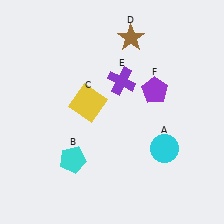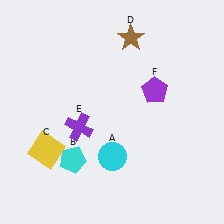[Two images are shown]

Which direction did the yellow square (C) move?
The yellow square (C) moved down.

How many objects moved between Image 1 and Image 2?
3 objects moved between the two images.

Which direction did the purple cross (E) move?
The purple cross (E) moved down.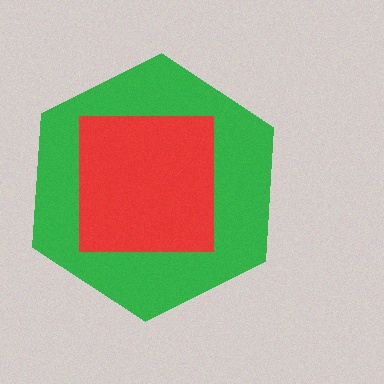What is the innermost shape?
The red square.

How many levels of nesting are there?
2.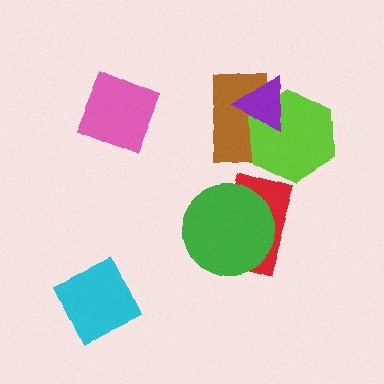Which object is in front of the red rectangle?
The green circle is in front of the red rectangle.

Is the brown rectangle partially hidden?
Yes, it is partially covered by another shape.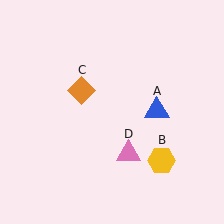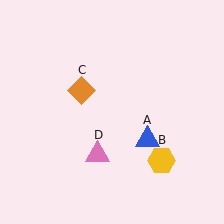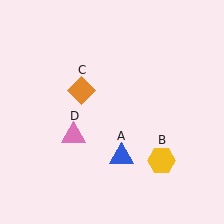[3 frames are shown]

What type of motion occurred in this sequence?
The blue triangle (object A), pink triangle (object D) rotated clockwise around the center of the scene.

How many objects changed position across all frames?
2 objects changed position: blue triangle (object A), pink triangle (object D).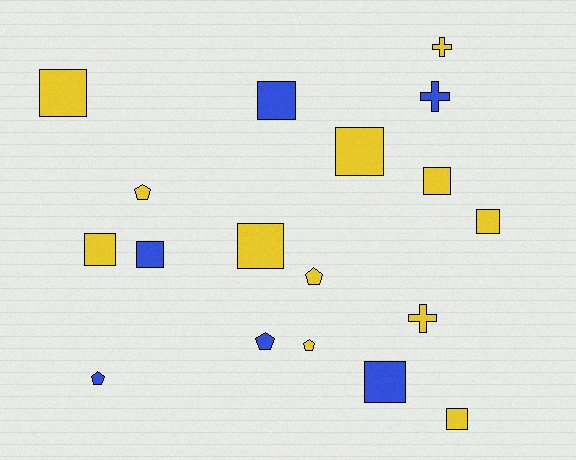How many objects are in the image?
There are 18 objects.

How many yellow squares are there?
There are 7 yellow squares.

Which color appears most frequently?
Yellow, with 12 objects.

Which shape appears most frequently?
Square, with 10 objects.